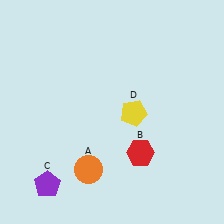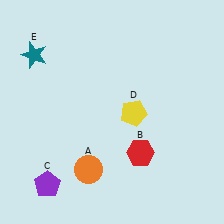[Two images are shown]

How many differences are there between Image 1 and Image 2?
There is 1 difference between the two images.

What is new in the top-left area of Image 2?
A teal star (E) was added in the top-left area of Image 2.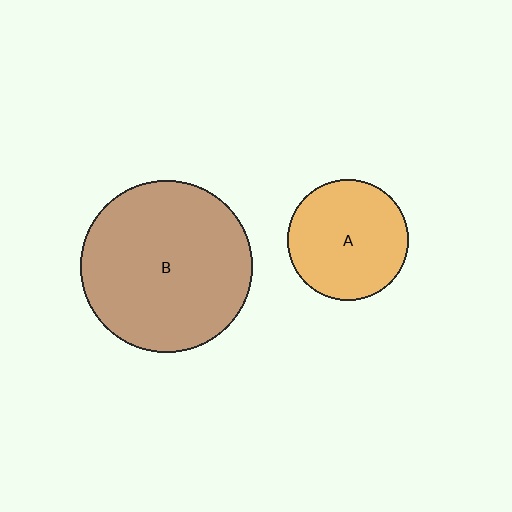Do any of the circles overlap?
No, none of the circles overlap.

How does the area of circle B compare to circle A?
Approximately 2.0 times.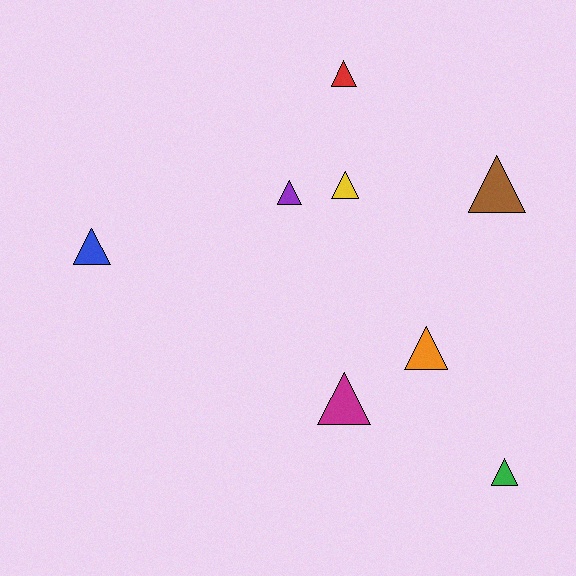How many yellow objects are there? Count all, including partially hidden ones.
There is 1 yellow object.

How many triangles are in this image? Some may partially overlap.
There are 8 triangles.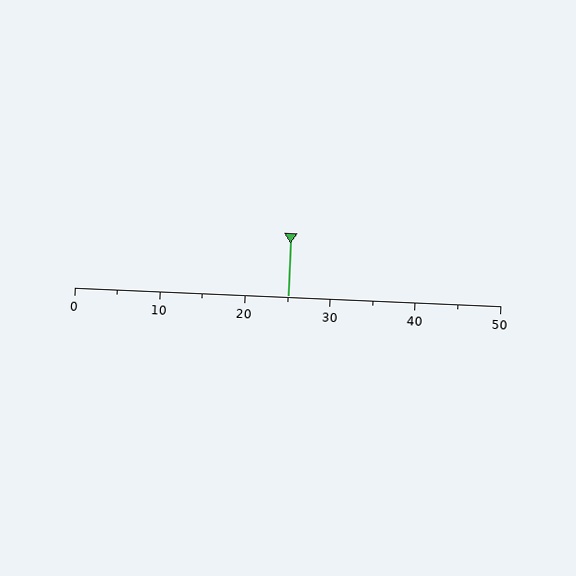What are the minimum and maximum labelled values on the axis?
The axis runs from 0 to 50.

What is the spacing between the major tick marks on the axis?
The major ticks are spaced 10 apart.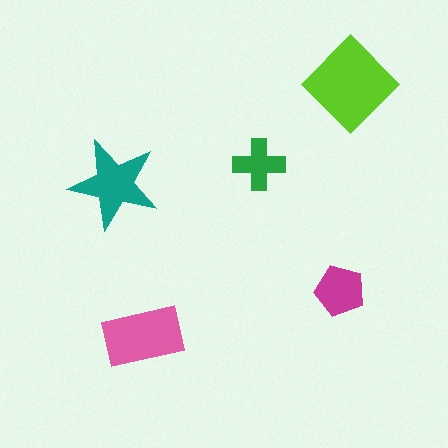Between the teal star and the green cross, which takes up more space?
The teal star.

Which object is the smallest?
The green cross.